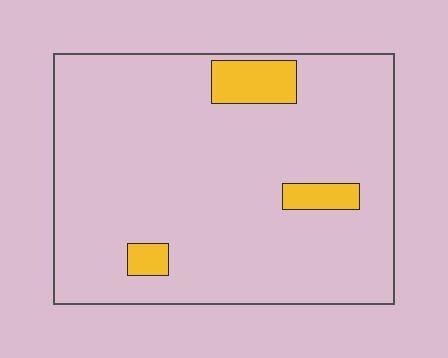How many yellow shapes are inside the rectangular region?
3.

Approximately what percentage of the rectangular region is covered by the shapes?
Approximately 10%.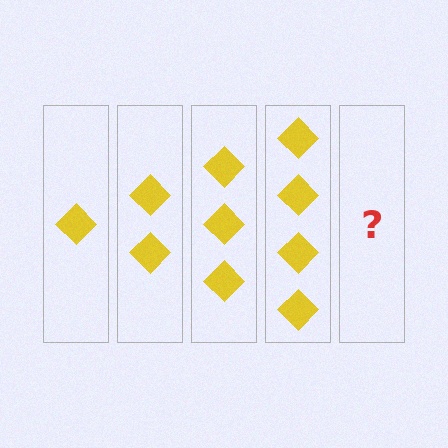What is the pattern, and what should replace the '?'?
The pattern is that each step adds one more diamond. The '?' should be 5 diamonds.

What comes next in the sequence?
The next element should be 5 diamonds.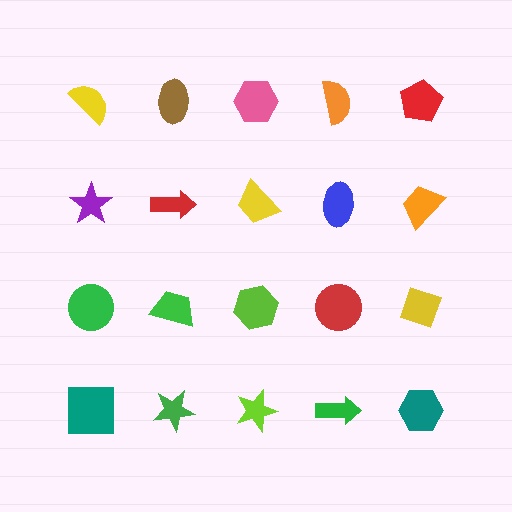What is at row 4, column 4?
A green arrow.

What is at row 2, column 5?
An orange trapezoid.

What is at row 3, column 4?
A red circle.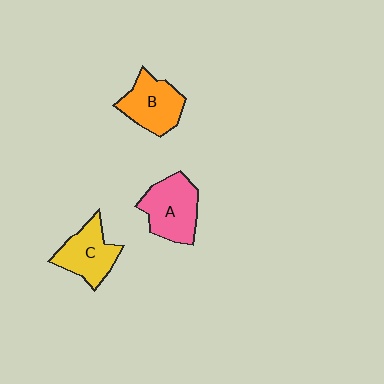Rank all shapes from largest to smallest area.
From largest to smallest: A (pink), B (orange), C (yellow).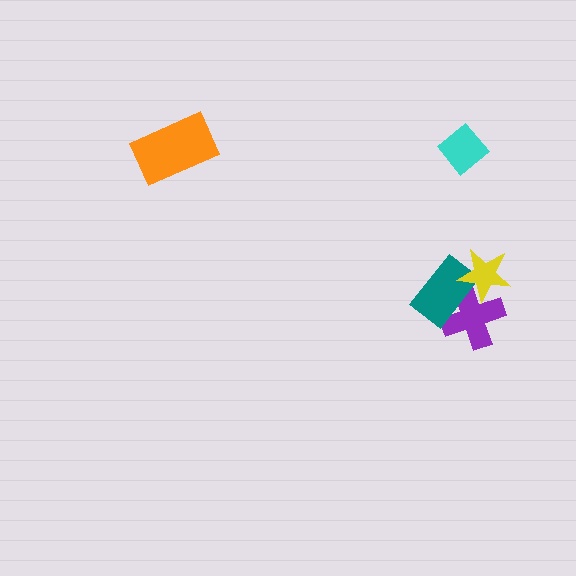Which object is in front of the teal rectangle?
The yellow star is in front of the teal rectangle.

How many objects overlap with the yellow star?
2 objects overlap with the yellow star.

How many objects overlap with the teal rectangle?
2 objects overlap with the teal rectangle.